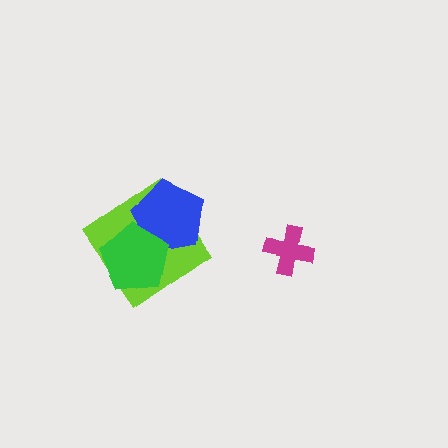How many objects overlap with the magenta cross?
0 objects overlap with the magenta cross.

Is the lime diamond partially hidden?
Yes, it is partially covered by another shape.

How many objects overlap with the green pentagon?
2 objects overlap with the green pentagon.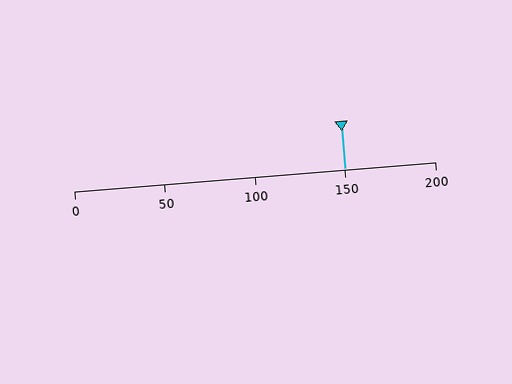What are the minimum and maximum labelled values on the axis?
The axis runs from 0 to 200.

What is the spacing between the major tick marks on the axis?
The major ticks are spaced 50 apart.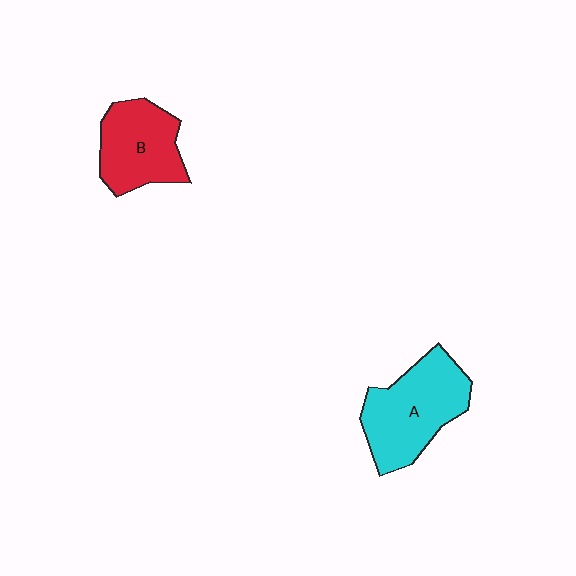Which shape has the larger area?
Shape A (cyan).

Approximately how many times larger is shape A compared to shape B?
Approximately 1.3 times.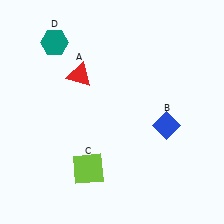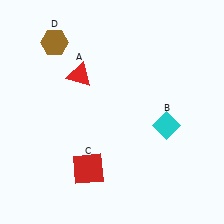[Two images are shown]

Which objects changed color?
B changed from blue to cyan. C changed from lime to red. D changed from teal to brown.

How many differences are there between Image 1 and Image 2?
There are 3 differences between the two images.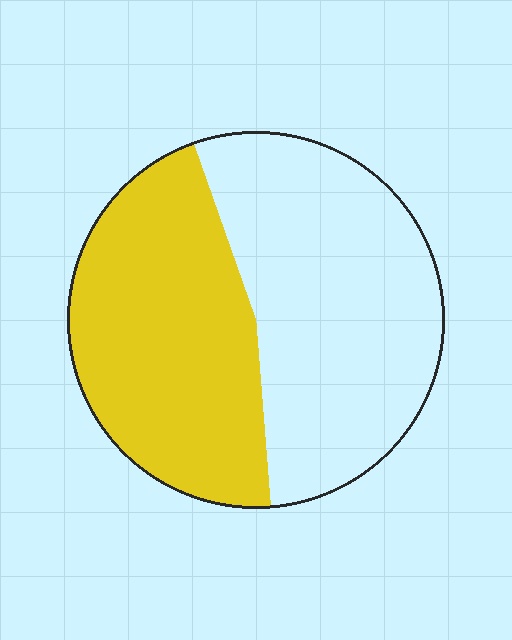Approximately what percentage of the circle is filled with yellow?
Approximately 45%.